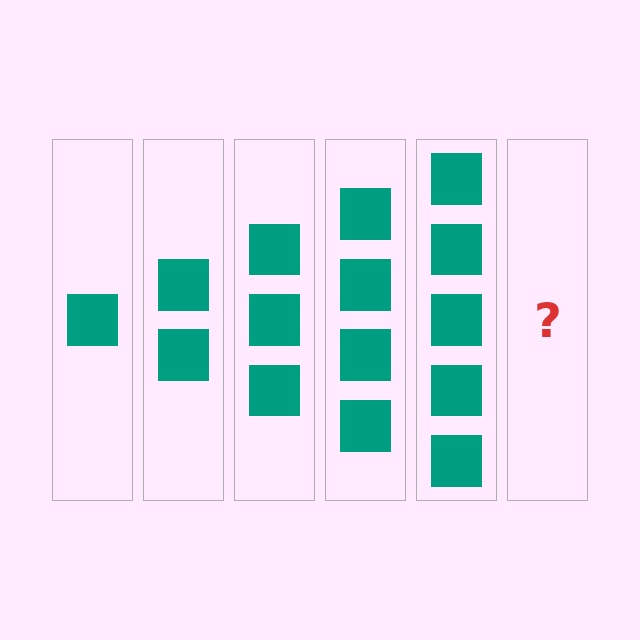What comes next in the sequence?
The next element should be 6 squares.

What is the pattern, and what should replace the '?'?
The pattern is that each step adds one more square. The '?' should be 6 squares.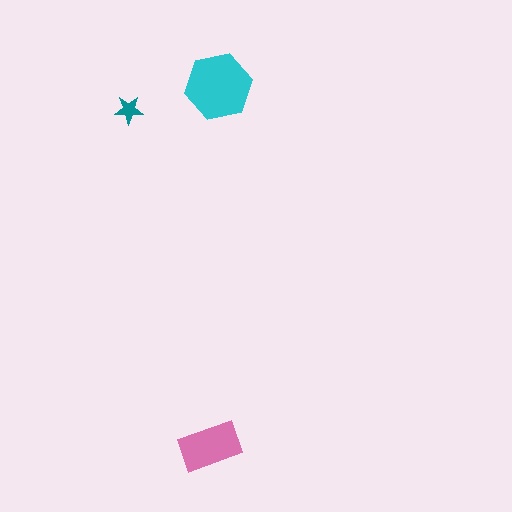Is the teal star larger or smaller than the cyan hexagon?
Smaller.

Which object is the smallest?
The teal star.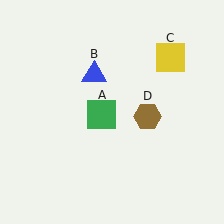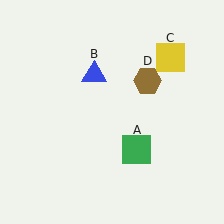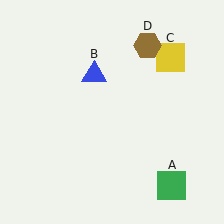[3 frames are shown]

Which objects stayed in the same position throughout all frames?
Blue triangle (object B) and yellow square (object C) remained stationary.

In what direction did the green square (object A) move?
The green square (object A) moved down and to the right.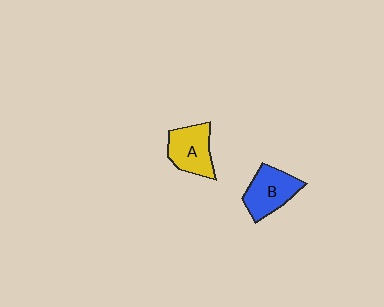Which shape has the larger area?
Shape B (blue).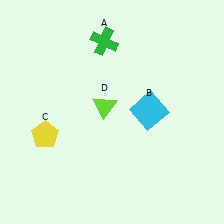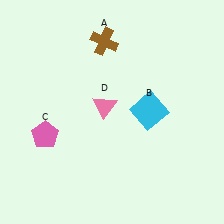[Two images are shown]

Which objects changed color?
A changed from green to brown. C changed from yellow to pink. D changed from lime to pink.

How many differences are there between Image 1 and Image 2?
There are 3 differences between the two images.